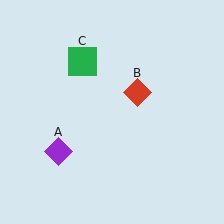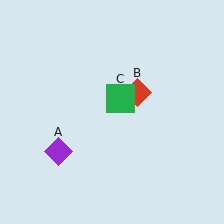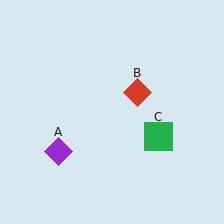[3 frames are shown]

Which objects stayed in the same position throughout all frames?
Purple diamond (object A) and red diamond (object B) remained stationary.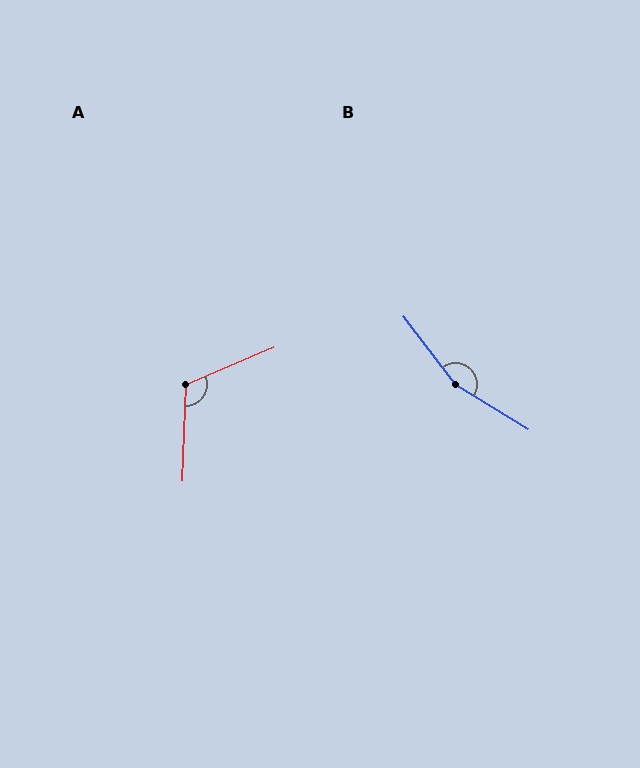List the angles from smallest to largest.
A (115°), B (158°).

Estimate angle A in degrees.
Approximately 115 degrees.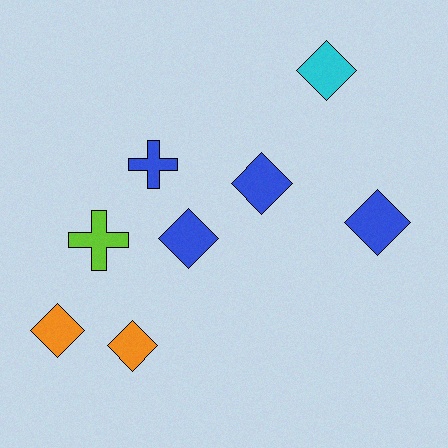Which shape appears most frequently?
Diamond, with 6 objects.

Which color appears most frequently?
Blue, with 4 objects.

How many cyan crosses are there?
There are no cyan crosses.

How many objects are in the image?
There are 8 objects.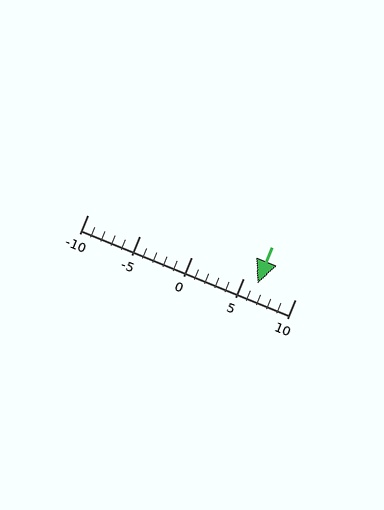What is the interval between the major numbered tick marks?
The major tick marks are spaced 5 units apart.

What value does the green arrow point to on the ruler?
The green arrow points to approximately 6.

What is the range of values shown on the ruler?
The ruler shows values from -10 to 10.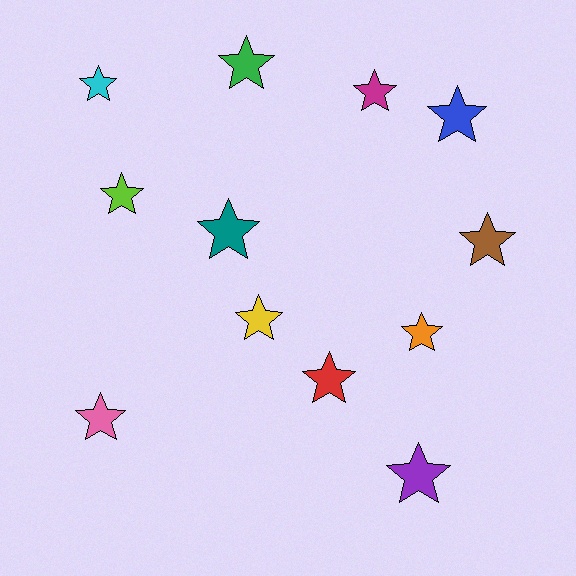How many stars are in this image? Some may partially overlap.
There are 12 stars.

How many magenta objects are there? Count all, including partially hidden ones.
There is 1 magenta object.